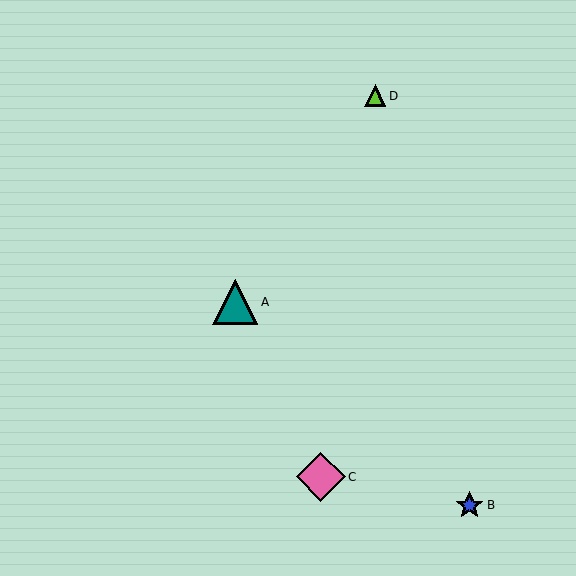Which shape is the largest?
The pink diamond (labeled C) is the largest.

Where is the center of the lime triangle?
The center of the lime triangle is at (375, 96).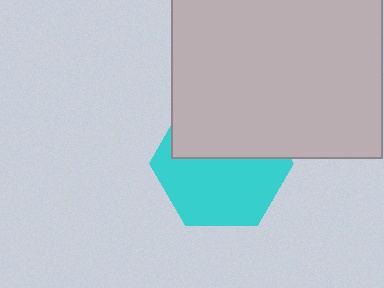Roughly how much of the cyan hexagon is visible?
About half of it is visible (roughly 56%).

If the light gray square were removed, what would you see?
You would see the complete cyan hexagon.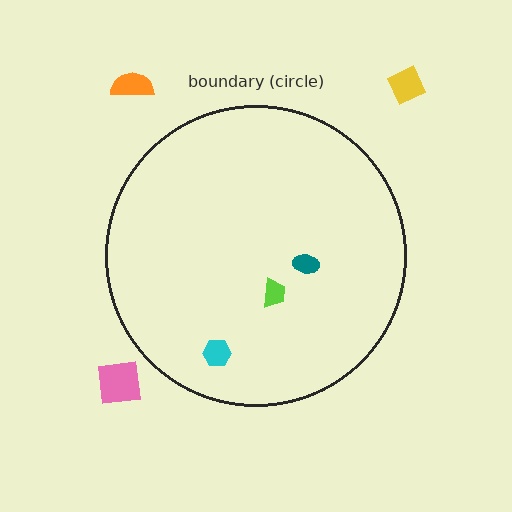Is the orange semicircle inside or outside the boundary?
Outside.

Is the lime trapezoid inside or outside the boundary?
Inside.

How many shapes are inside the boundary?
3 inside, 3 outside.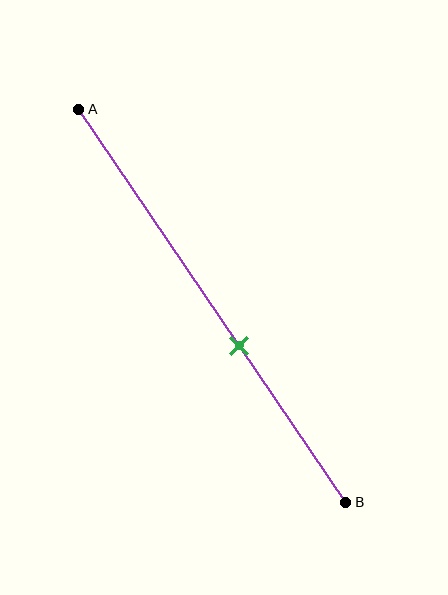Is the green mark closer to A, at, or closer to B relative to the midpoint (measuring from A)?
The green mark is closer to point B than the midpoint of segment AB.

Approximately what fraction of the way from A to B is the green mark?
The green mark is approximately 60% of the way from A to B.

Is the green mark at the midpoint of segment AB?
No, the mark is at about 60% from A, not at the 50% midpoint.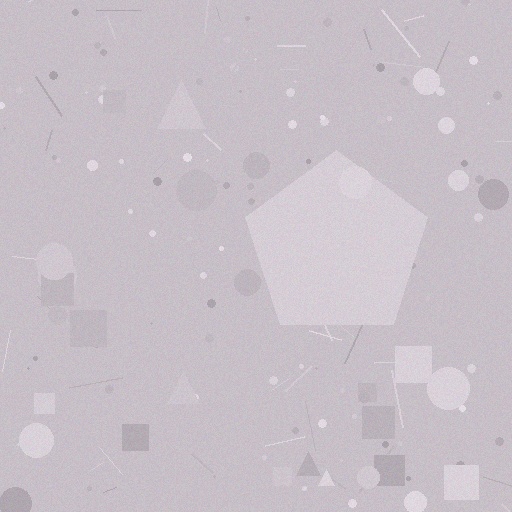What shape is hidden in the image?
A pentagon is hidden in the image.